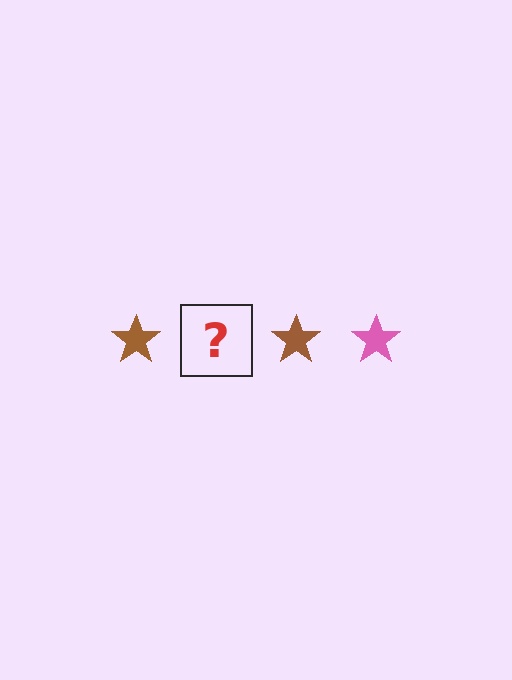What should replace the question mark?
The question mark should be replaced with a pink star.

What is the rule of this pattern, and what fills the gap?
The rule is that the pattern cycles through brown, pink stars. The gap should be filled with a pink star.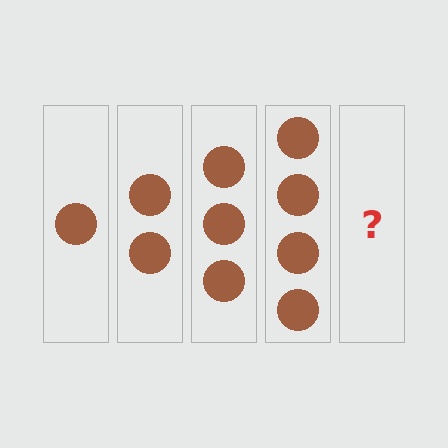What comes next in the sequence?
The next element should be 5 circles.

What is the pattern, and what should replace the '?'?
The pattern is that each step adds one more circle. The '?' should be 5 circles.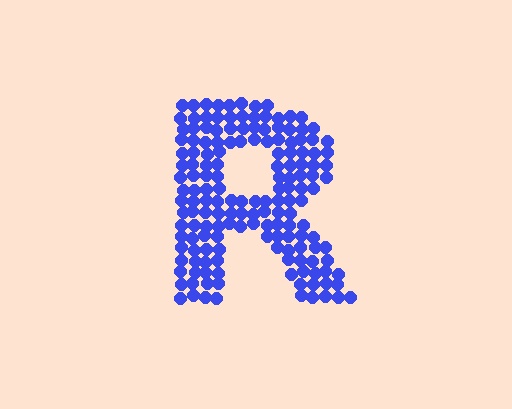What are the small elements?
The small elements are circles.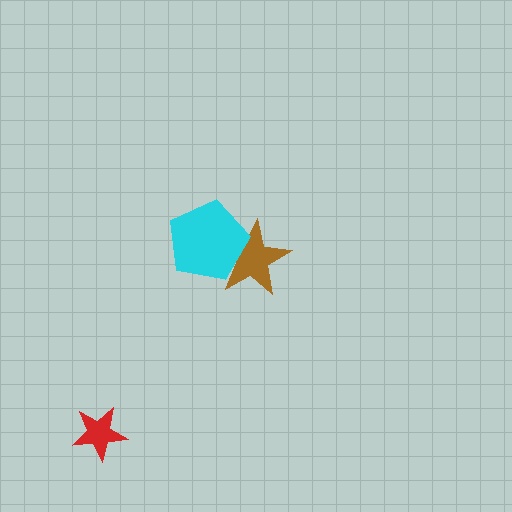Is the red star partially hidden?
No, no other shape covers it.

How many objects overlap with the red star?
0 objects overlap with the red star.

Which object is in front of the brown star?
The cyan pentagon is in front of the brown star.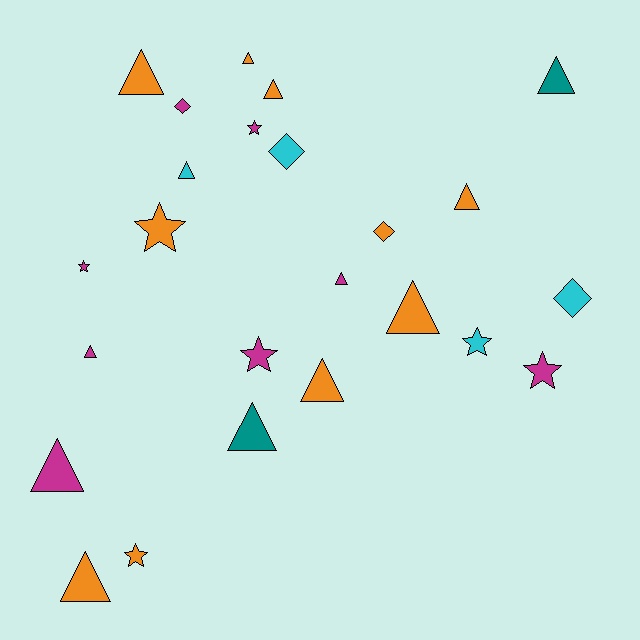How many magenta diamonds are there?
There is 1 magenta diamond.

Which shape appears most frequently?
Triangle, with 13 objects.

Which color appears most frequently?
Orange, with 10 objects.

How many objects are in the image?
There are 24 objects.